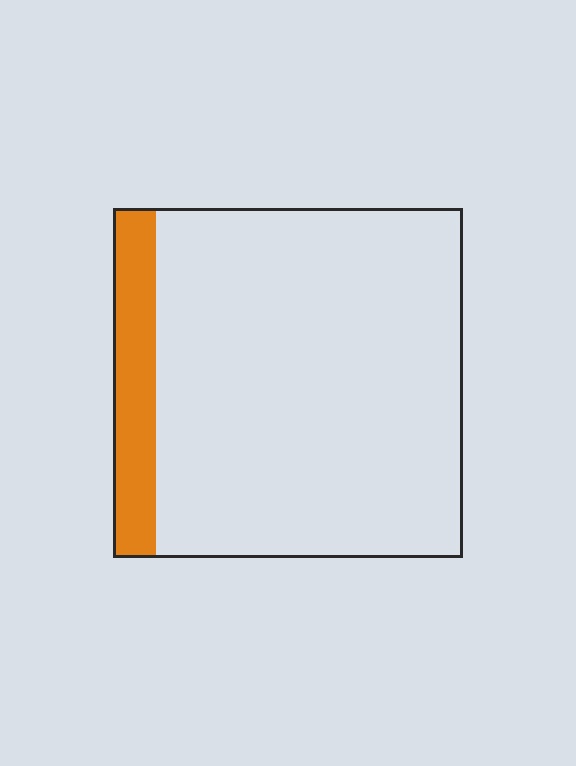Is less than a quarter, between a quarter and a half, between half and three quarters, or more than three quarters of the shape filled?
Less than a quarter.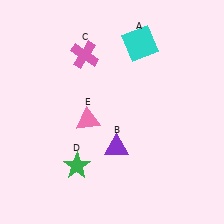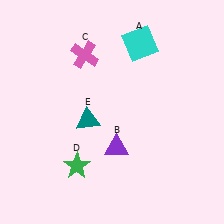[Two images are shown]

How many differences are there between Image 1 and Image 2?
There is 1 difference between the two images.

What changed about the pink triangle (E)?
In Image 1, E is pink. In Image 2, it changed to teal.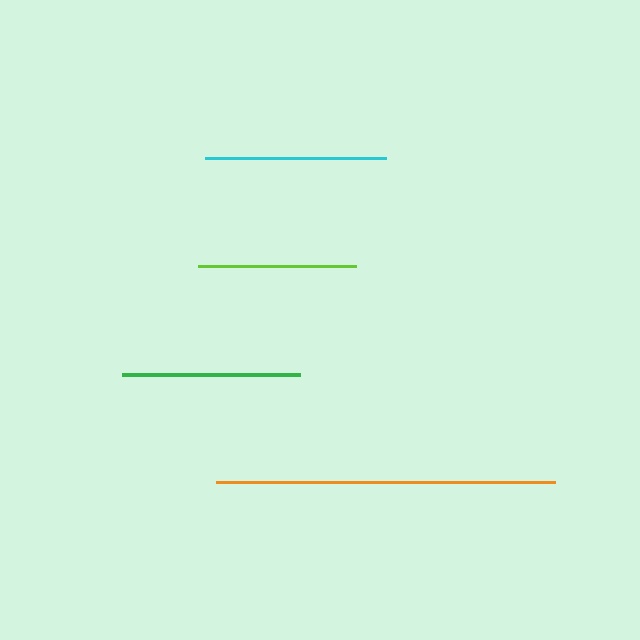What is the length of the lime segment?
The lime segment is approximately 158 pixels long.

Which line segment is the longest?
The orange line is the longest at approximately 339 pixels.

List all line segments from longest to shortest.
From longest to shortest: orange, cyan, green, lime.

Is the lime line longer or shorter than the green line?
The green line is longer than the lime line.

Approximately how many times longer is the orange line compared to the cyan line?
The orange line is approximately 1.9 times the length of the cyan line.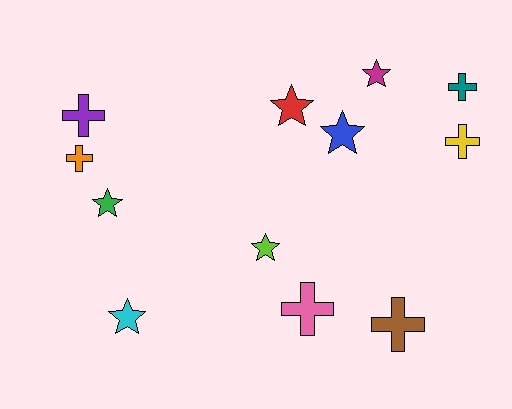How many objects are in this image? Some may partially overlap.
There are 12 objects.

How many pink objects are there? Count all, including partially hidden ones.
There is 1 pink object.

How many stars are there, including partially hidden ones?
There are 6 stars.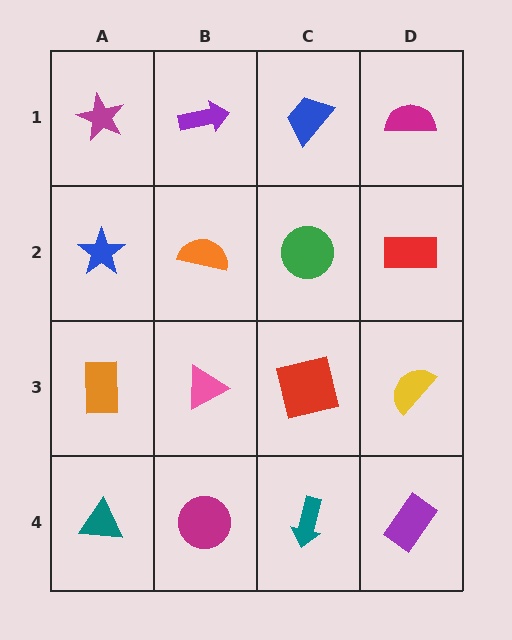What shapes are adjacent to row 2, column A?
A magenta star (row 1, column A), an orange rectangle (row 3, column A), an orange semicircle (row 2, column B).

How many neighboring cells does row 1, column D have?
2.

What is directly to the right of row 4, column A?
A magenta circle.